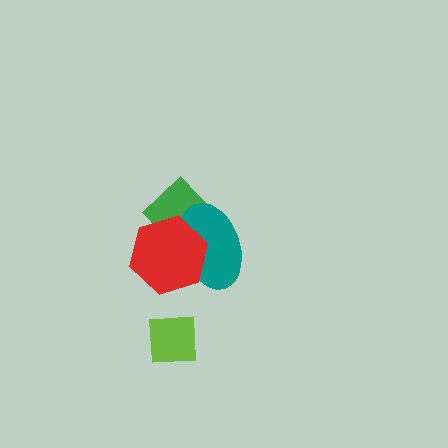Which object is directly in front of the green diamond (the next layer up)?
The teal ellipse is directly in front of the green diamond.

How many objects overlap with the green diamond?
2 objects overlap with the green diamond.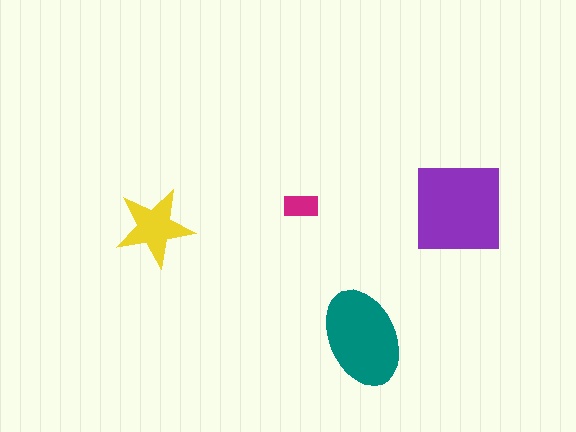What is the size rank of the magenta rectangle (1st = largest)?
4th.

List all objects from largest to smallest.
The purple square, the teal ellipse, the yellow star, the magenta rectangle.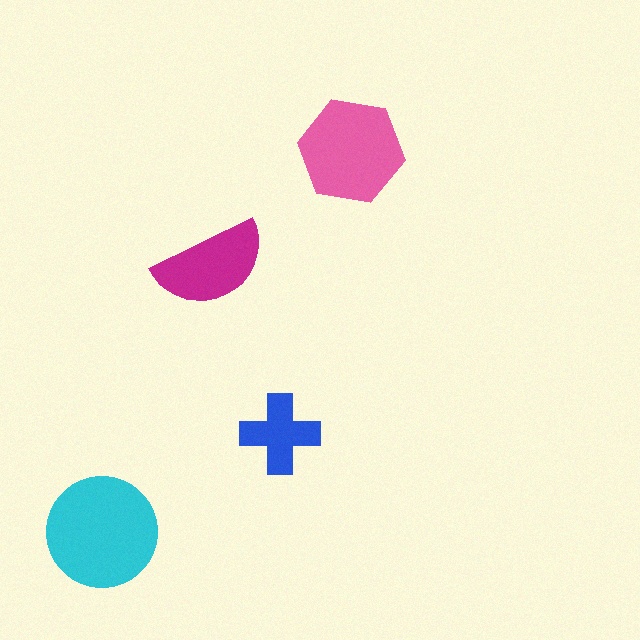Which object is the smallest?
The blue cross.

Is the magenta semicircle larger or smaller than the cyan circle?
Smaller.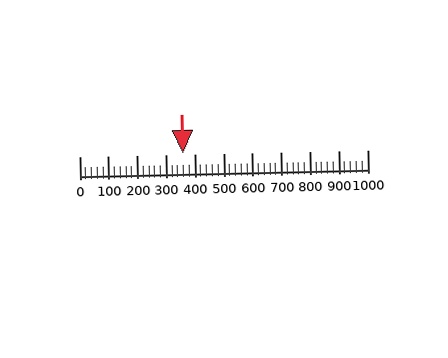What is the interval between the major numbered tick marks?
The major tick marks are spaced 100 units apart.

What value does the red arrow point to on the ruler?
The red arrow points to approximately 360.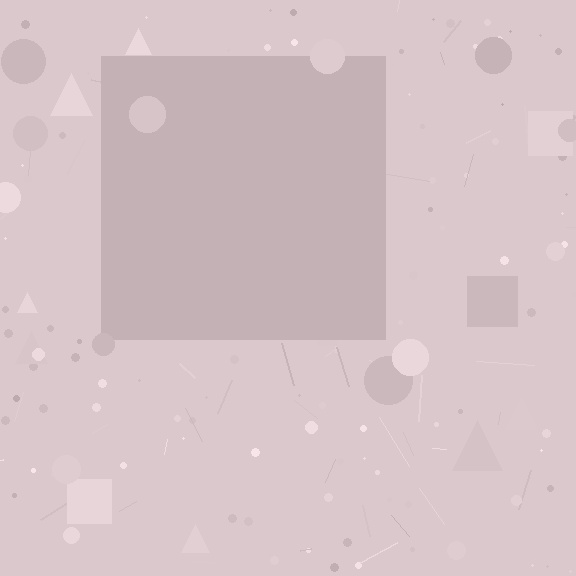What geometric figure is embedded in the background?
A square is embedded in the background.